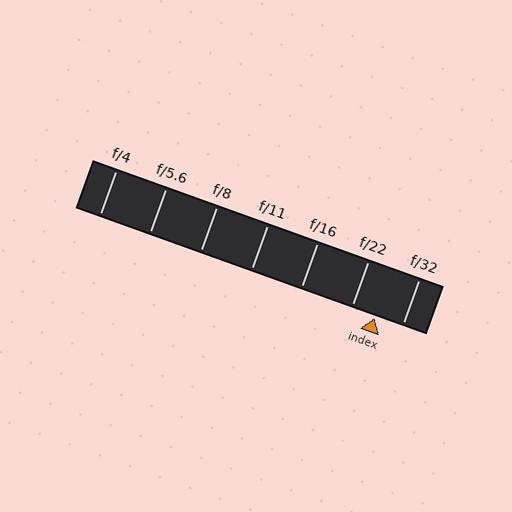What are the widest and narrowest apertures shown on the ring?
The widest aperture shown is f/4 and the narrowest is f/32.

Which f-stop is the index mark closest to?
The index mark is closest to f/22.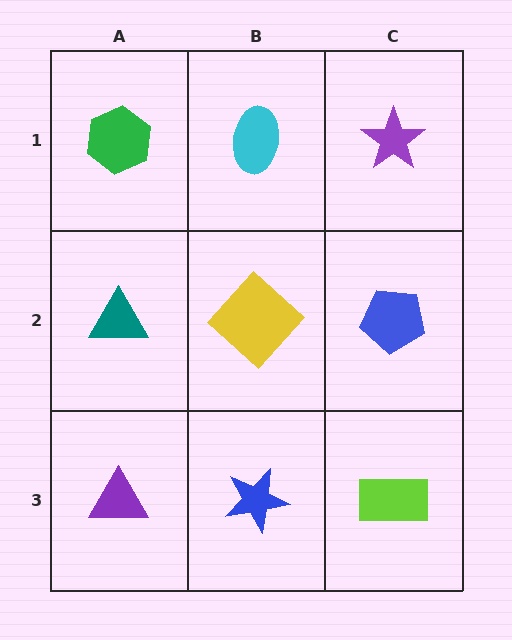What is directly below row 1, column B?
A yellow diamond.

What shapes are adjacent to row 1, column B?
A yellow diamond (row 2, column B), a green hexagon (row 1, column A), a purple star (row 1, column C).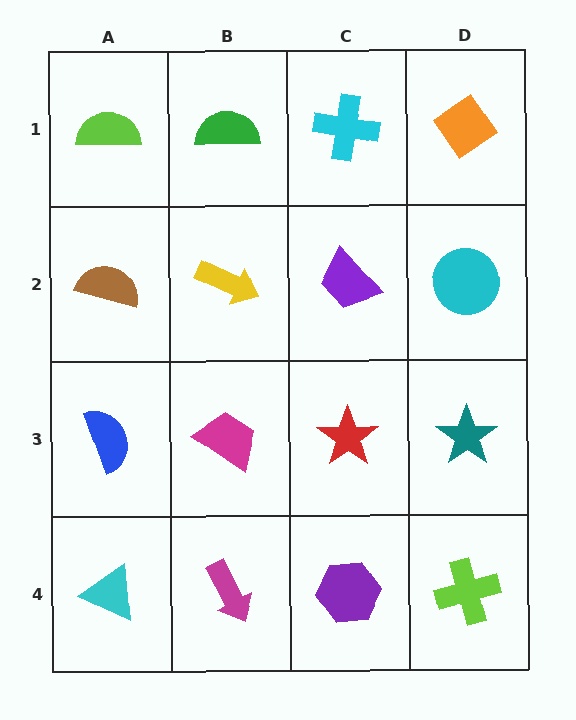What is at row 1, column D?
An orange diamond.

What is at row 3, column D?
A teal star.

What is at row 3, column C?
A red star.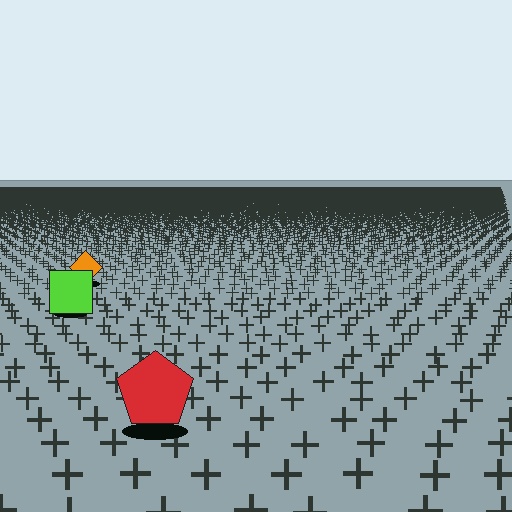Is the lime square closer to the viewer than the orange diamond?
Yes. The lime square is closer — you can tell from the texture gradient: the ground texture is coarser near it.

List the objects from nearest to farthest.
From nearest to farthest: the red pentagon, the lime square, the orange diamond.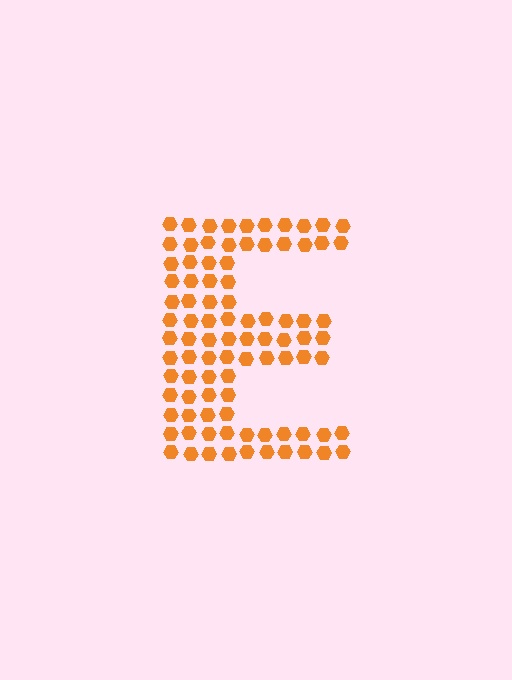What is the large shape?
The large shape is the letter E.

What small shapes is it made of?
It is made of small hexagons.